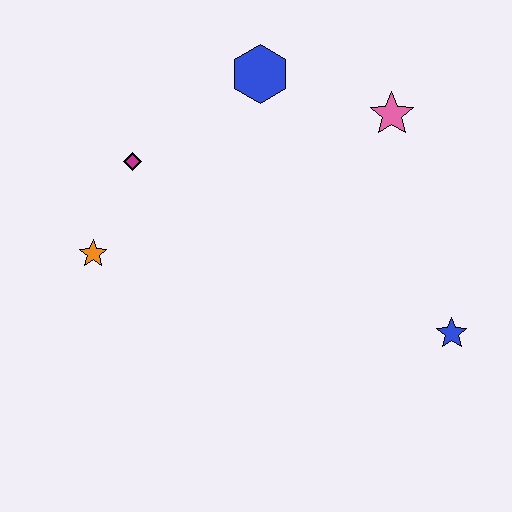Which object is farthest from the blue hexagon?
The blue star is farthest from the blue hexagon.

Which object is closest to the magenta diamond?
The orange star is closest to the magenta diamond.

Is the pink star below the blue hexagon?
Yes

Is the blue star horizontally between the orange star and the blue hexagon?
No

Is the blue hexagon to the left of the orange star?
No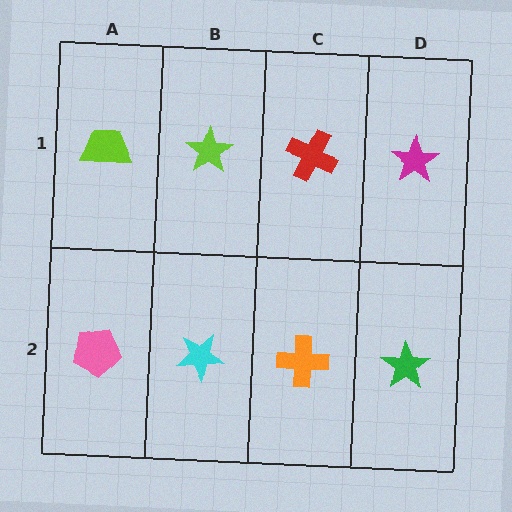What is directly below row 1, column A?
A pink pentagon.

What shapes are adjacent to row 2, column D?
A magenta star (row 1, column D), an orange cross (row 2, column C).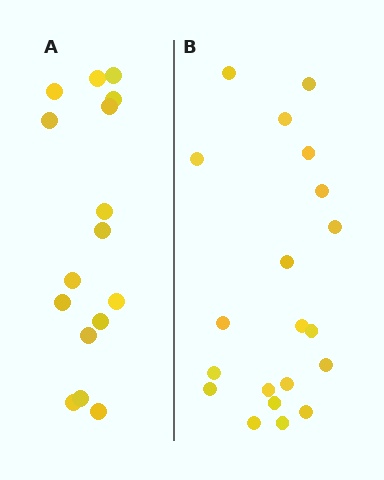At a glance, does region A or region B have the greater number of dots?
Region B (the right region) has more dots.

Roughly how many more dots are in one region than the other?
Region B has about 4 more dots than region A.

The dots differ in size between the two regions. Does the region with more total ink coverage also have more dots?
No. Region A has more total ink coverage because its dots are larger, but region B actually contains more individual dots. Total area can be misleading — the number of items is what matters here.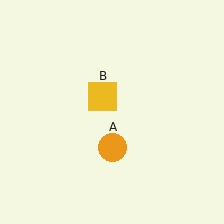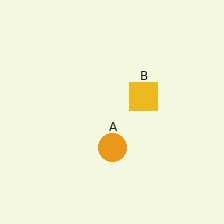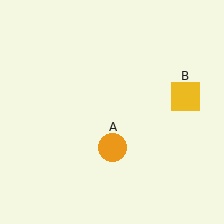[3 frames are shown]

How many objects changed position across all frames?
1 object changed position: yellow square (object B).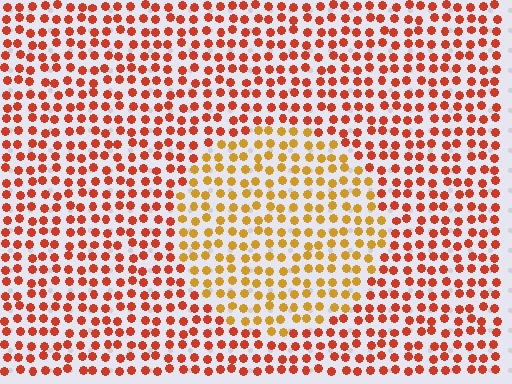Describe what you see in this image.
The image is filled with small red elements in a uniform arrangement. A circle-shaped region is visible where the elements are tinted to a slightly different hue, forming a subtle color boundary.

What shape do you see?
I see a circle.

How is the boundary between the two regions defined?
The boundary is defined purely by a slight shift in hue (about 35 degrees). Spacing, size, and orientation are identical on both sides.